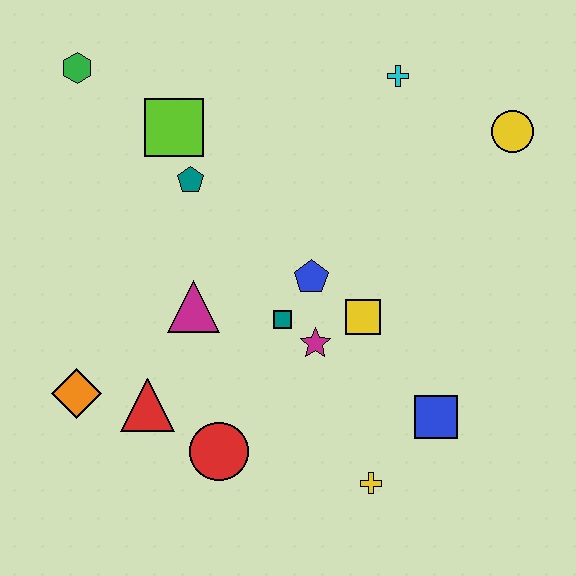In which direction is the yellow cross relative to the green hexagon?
The yellow cross is below the green hexagon.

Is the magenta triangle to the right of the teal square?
No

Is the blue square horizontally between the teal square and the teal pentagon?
No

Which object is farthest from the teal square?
The green hexagon is farthest from the teal square.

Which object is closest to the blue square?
The yellow cross is closest to the blue square.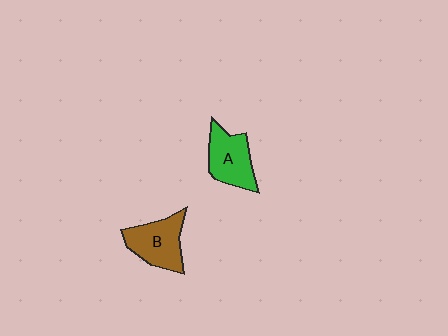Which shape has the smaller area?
Shape A (green).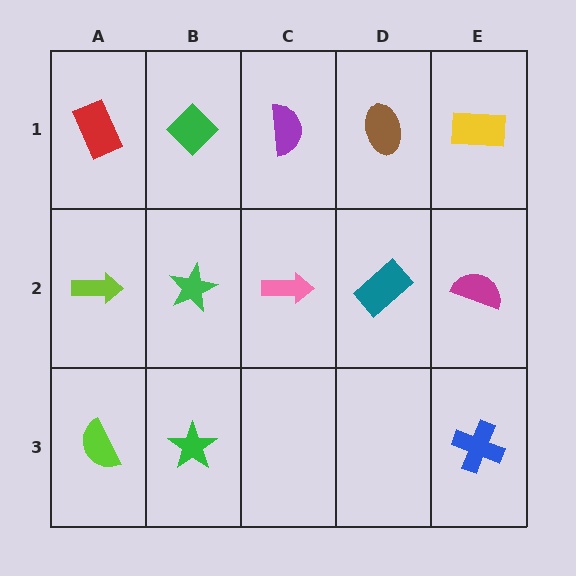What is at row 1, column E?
A yellow rectangle.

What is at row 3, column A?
A lime semicircle.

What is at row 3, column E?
A blue cross.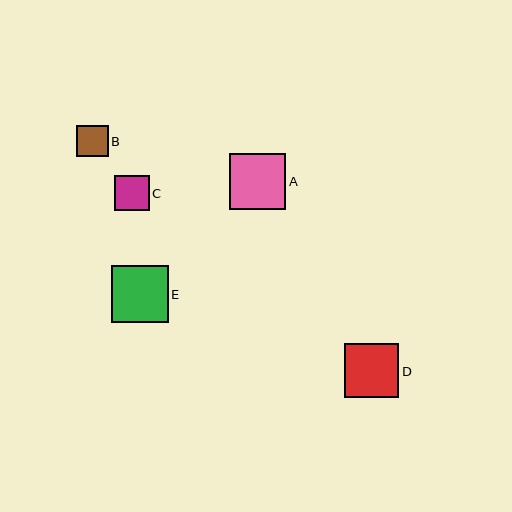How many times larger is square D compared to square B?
Square D is approximately 1.7 times the size of square B.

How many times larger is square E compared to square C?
Square E is approximately 1.6 times the size of square C.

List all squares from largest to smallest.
From largest to smallest: E, A, D, C, B.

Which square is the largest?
Square E is the largest with a size of approximately 57 pixels.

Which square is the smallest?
Square B is the smallest with a size of approximately 31 pixels.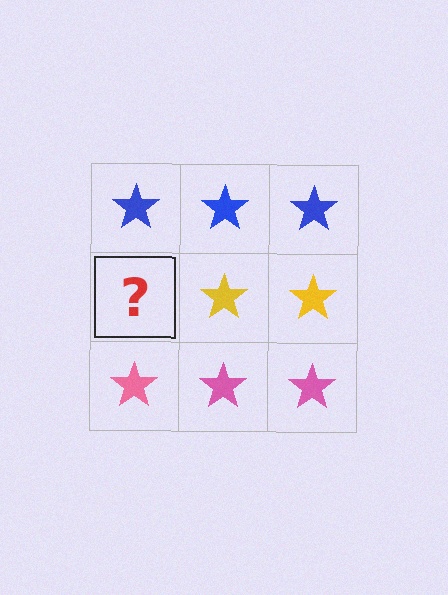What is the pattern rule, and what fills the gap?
The rule is that each row has a consistent color. The gap should be filled with a yellow star.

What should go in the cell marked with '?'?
The missing cell should contain a yellow star.